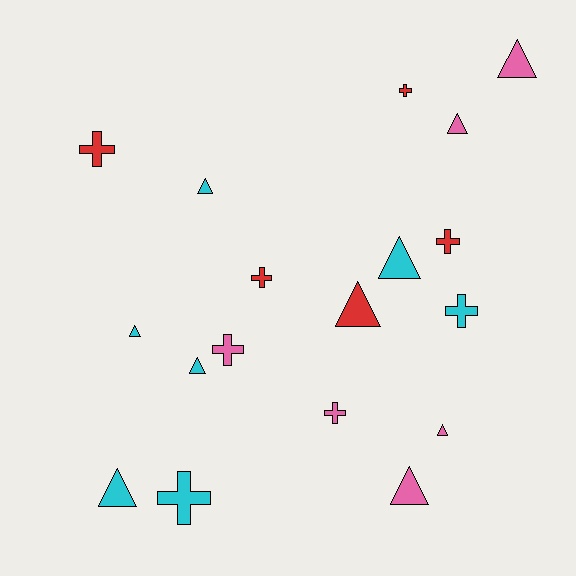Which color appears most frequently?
Cyan, with 7 objects.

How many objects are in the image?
There are 18 objects.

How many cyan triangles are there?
There are 5 cyan triangles.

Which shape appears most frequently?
Triangle, with 10 objects.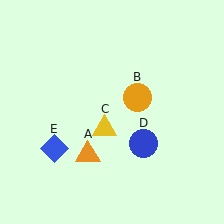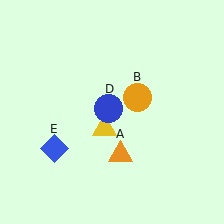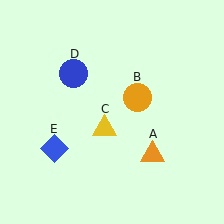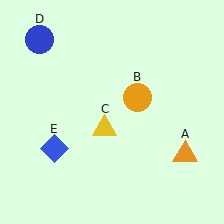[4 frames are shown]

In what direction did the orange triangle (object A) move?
The orange triangle (object A) moved right.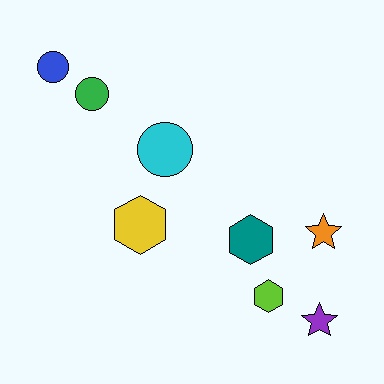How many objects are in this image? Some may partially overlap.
There are 8 objects.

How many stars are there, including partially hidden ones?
There are 2 stars.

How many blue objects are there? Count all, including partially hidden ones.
There is 1 blue object.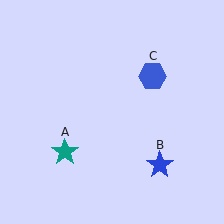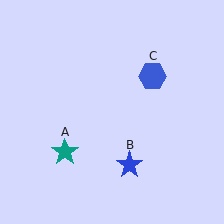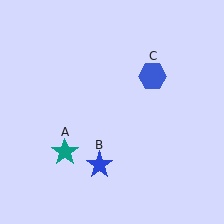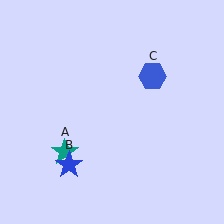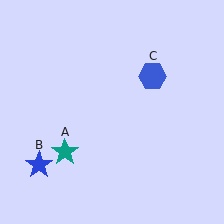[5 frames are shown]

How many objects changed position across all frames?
1 object changed position: blue star (object B).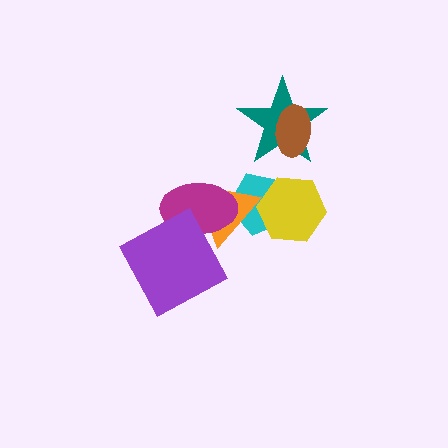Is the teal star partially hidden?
Yes, it is partially covered by another shape.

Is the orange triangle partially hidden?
Yes, it is partially covered by another shape.